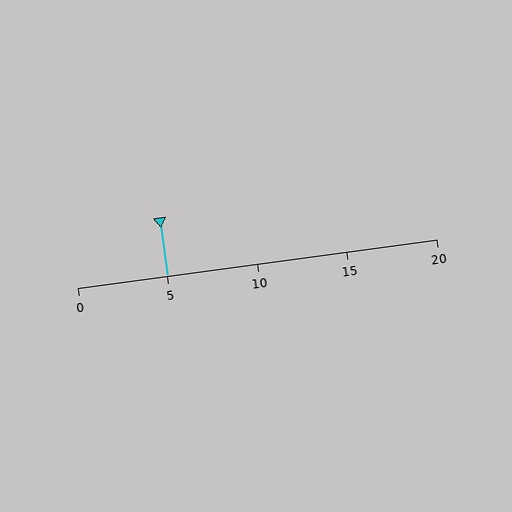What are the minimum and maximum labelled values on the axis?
The axis runs from 0 to 20.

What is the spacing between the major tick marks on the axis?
The major ticks are spaced 5 apart.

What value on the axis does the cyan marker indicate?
The marker indicates approximately 5.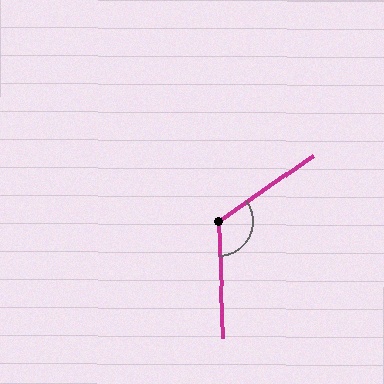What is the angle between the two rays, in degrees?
Approximately 123 degrees.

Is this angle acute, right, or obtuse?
It is obtuse.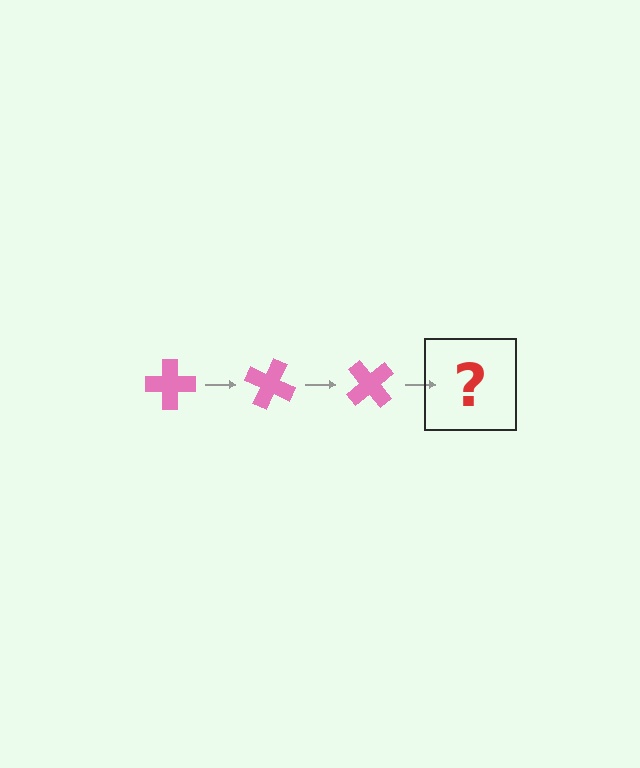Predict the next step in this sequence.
The next step is a pink cross rotated 75 degrees.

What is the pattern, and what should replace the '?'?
The pattern is that the cross rotates 25 degrees each step. The '?' should be a pink cross rotated 75 degrees.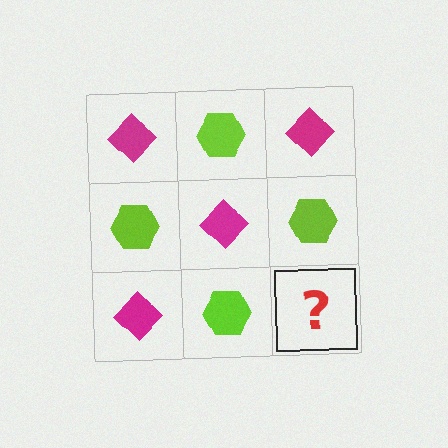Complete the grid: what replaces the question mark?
The question mark should be replaced with a magenta diamond.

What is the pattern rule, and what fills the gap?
The rule is that it alternates magenta diamond and lime hexagon in a checkerboard pattern. The gap should be filled with a magenta diamond.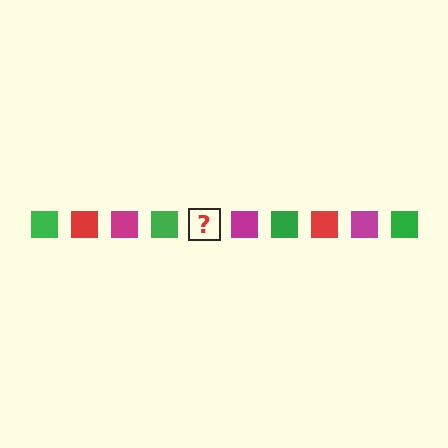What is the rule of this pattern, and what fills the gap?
The rule is that the pattern cycles through green, red, magenta squares. The gap should be filled with a red square.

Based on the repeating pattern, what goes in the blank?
The blank should be a red square.